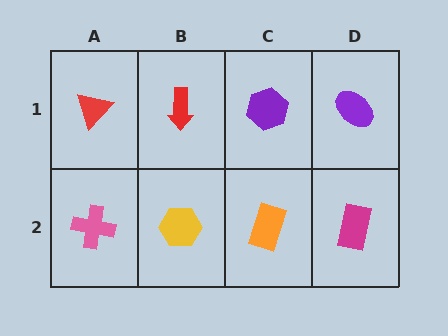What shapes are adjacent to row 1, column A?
A pink cross (row 2, column A), a red arrow (row 1, column B).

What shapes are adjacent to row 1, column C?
An orange rectangle (row 2, column C), a red arrow (row 1, column B), a purple ellipse (row 1, column D).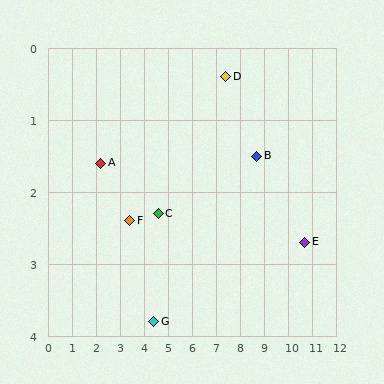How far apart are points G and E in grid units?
Points G and E are about 6.4 grid units apart.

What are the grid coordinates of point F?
Point F is at approximately (3.4, 2.4).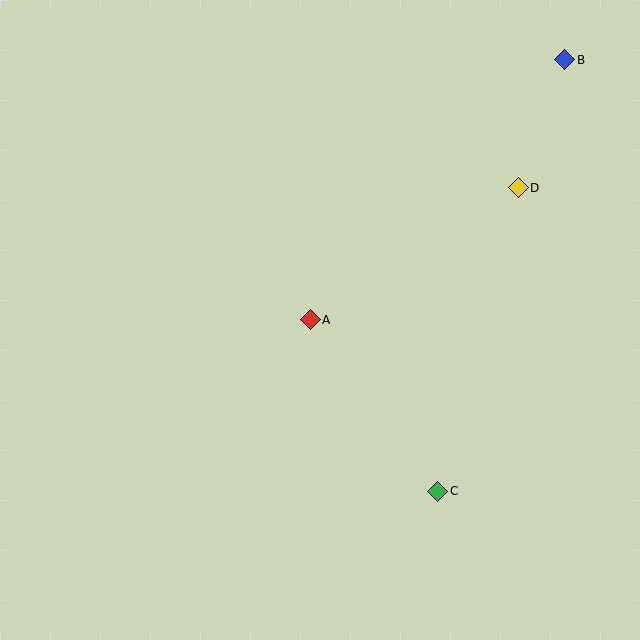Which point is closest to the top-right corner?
Point B is closest to the top-right corner.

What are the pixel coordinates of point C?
Point C is at (438, 491).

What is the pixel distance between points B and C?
The distance between B and C is 450 pixels.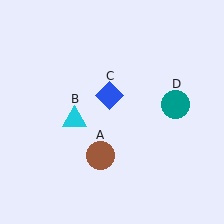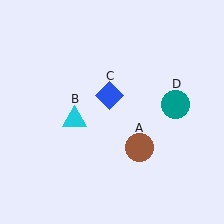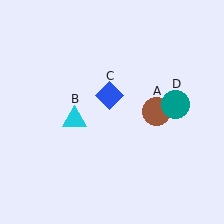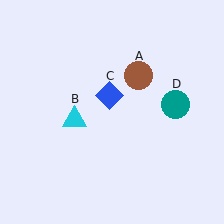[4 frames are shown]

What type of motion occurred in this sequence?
The brown circle (object A) rotated counterclockwise around the center of the scene.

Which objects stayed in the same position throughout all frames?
Cyan triangle (object B) and blue diamond (object C) and teal circle (object D) remained stationary.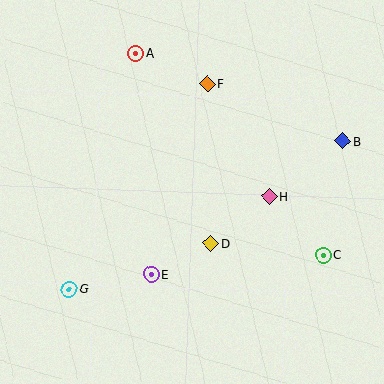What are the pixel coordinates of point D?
Point D is at (211, 243).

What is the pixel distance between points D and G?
The distance between D and G is 149 pixels.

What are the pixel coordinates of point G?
Point G is at (69, 289).